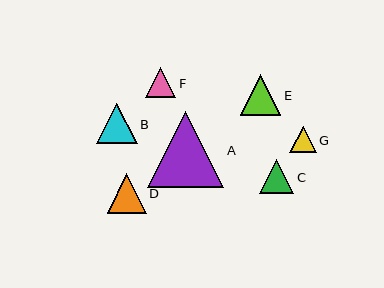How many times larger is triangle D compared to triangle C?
Triangle D is approximately 1.2 times the size of triangle C.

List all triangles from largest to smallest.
From largest to smallest: A, B, E, D, C, F, G.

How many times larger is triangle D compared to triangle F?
Triangle D is approximately 1.3 times the size of triangle F.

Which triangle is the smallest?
Triangle G is the smallest with a size of approximately 26 pixels.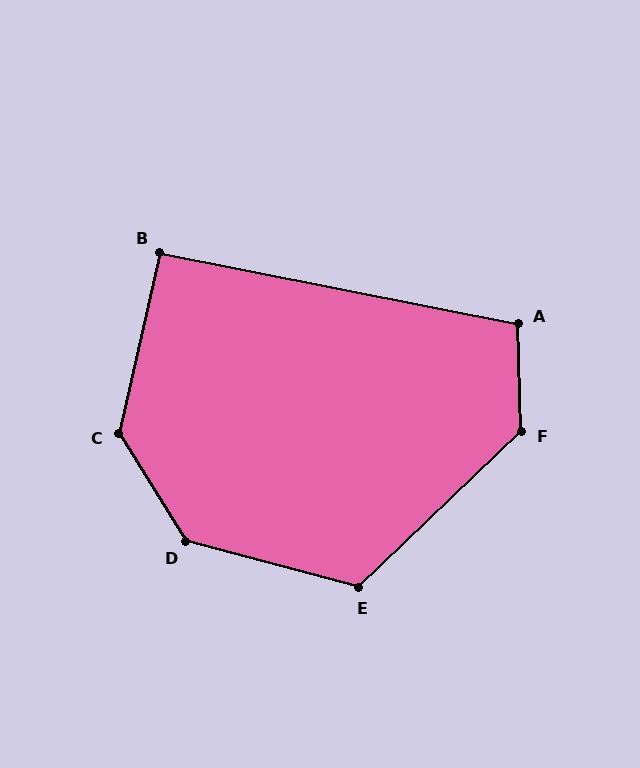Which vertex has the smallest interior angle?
B, at approximately 92 degrees.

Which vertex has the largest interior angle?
D, at approximately 137 degrees.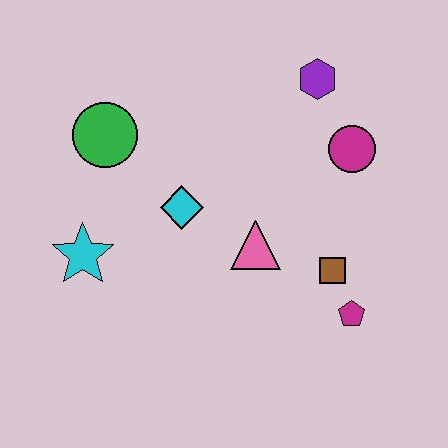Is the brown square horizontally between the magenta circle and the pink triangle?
Yes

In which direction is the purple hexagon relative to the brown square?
The purple hexagon is above the brown square.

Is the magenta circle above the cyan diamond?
Yes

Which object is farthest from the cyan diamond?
The magenta pentagon is farthest from the cyan diamond.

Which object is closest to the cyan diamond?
The pink triangle is closest to the cyan diamond.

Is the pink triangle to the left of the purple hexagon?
Yes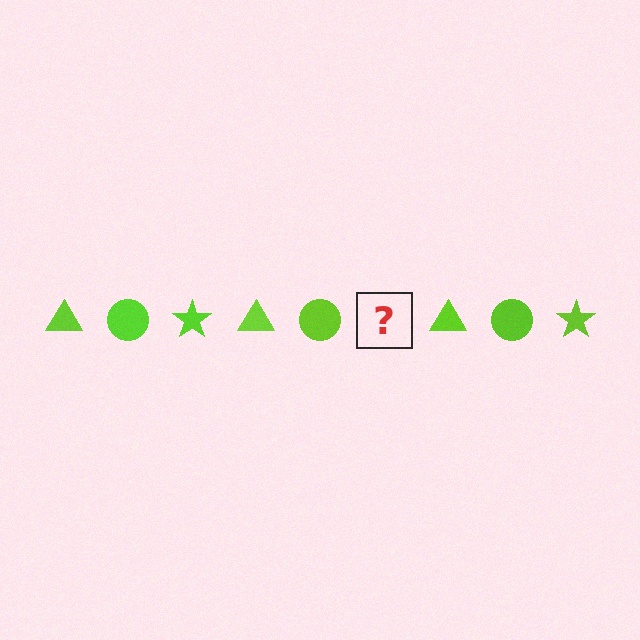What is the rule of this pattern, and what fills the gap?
The rule is that the pattern cycles through triangle, circle, star shapes in lime. The gap should be filled with a lime star.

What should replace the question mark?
The question mark should be replaced with a lime star.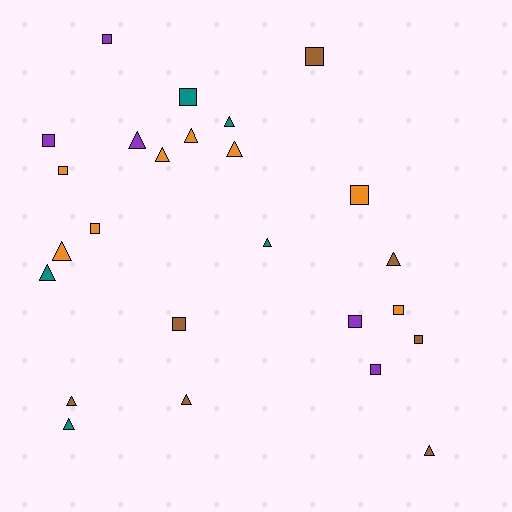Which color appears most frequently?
Orange, with 8 objects.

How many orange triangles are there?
There are 4 orange triangles.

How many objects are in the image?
There are 25 objects.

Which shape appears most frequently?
Triangle, with 13 objects.